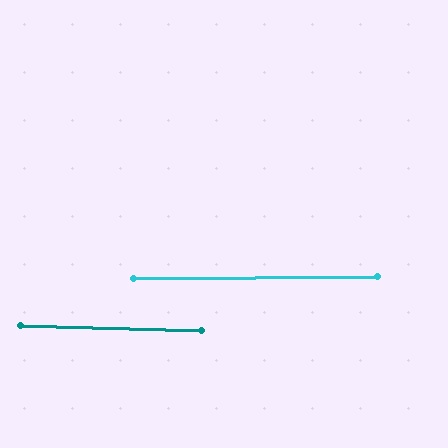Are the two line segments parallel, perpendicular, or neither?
Parallel — their directions differ by only 1.8°.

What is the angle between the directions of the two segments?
Approximately 2 degrees.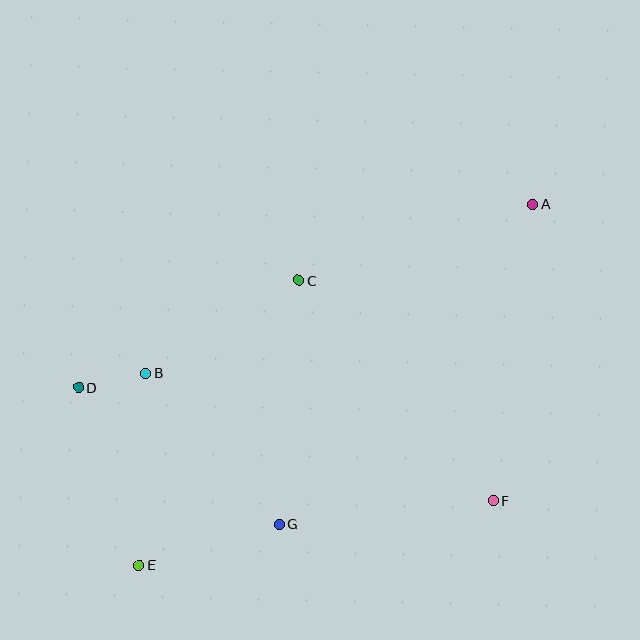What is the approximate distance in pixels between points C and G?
The distance between C and G is approximately 245 pixels.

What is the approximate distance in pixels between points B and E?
The distance between B and E is approximately 192 pixels.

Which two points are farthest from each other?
Points A and E are farthest from each other.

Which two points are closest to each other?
Points B and D are closest to each other.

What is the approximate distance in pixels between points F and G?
The distance between F and G is approximately 215 pixels.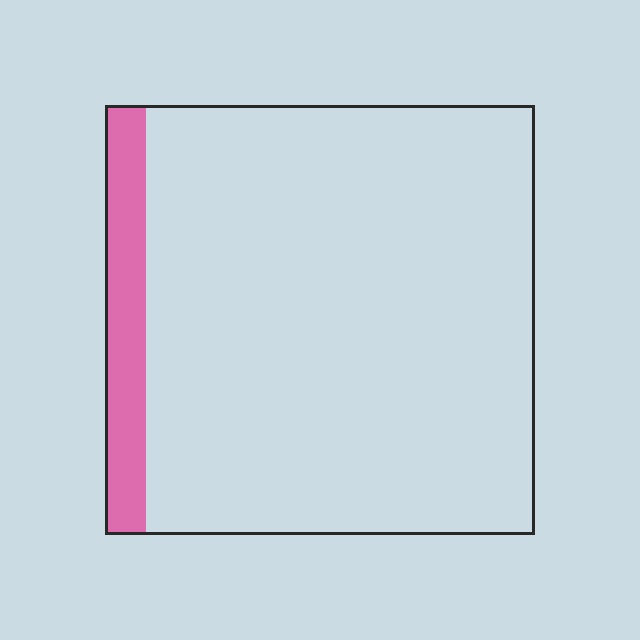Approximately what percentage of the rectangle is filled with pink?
Approximately 10%.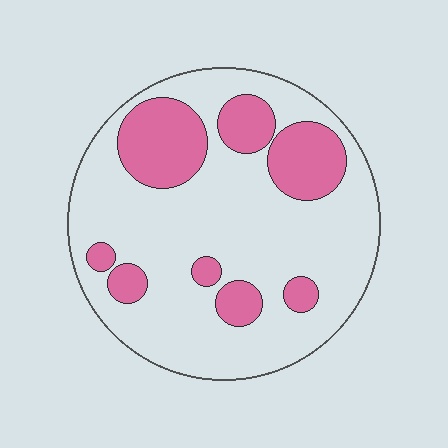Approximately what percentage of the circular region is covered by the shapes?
Approximately 25%.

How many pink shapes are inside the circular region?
8.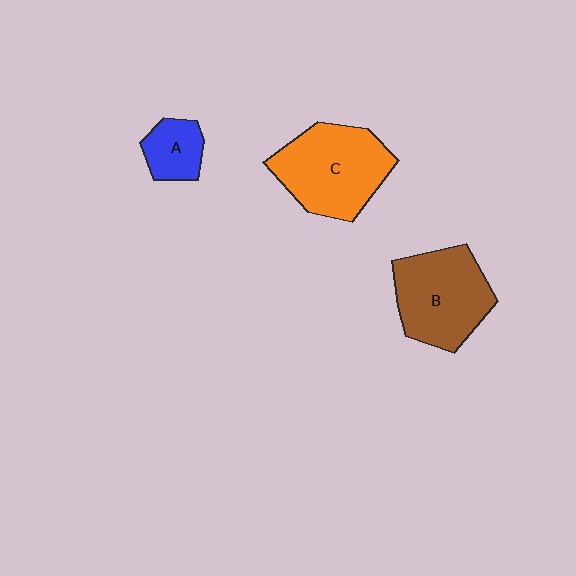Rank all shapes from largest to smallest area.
From largest to smallest: C (orange), B (brown), A (blue).